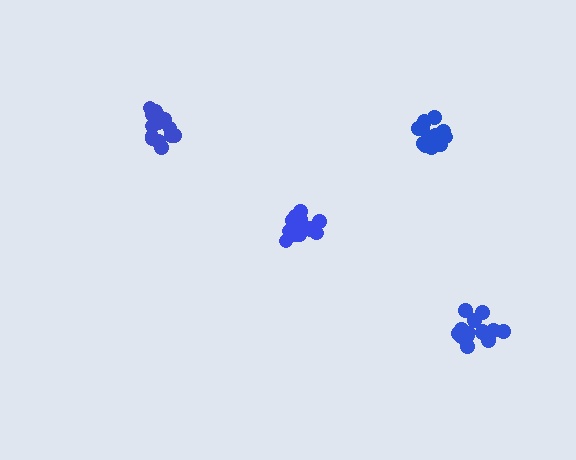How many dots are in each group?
Group 1: 13 dots, Group 2: 14 dots, Group 3: 15 dots, Group 4: 14 dots (56 total).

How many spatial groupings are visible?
There are 4 spatial groupings.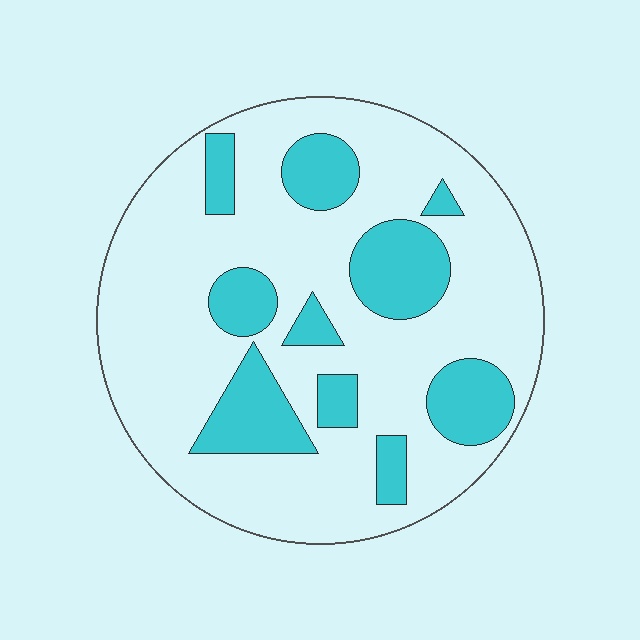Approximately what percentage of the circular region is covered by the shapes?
Approximately 25%.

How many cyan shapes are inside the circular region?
10.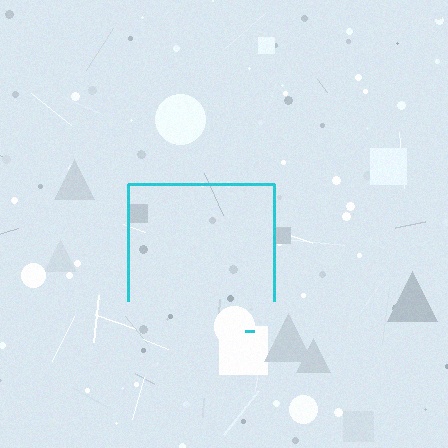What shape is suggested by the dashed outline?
The dashed outline suggests a square.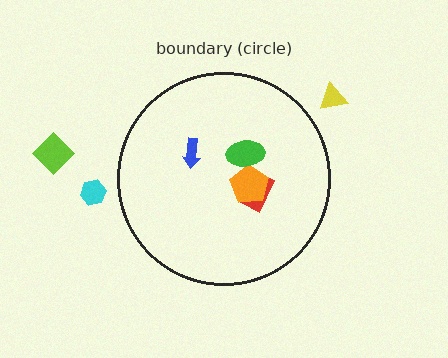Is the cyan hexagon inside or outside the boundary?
Outside.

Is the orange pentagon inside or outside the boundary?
Inside.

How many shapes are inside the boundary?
4 inside, 3 outside.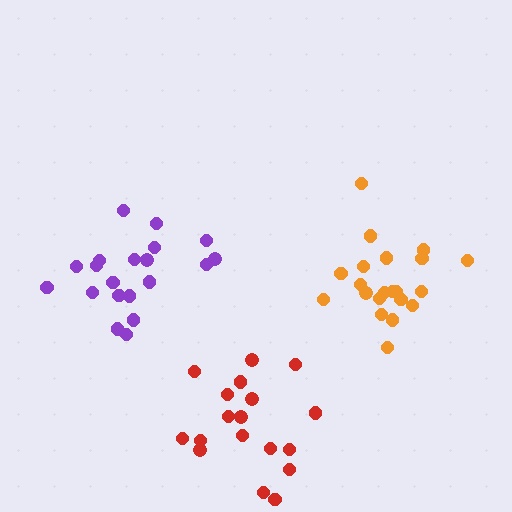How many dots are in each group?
Group 1: 21 dots, Group 2: 20 dots, Group 3: 18 dots (59 total).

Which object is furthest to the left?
The purple cluster is leftmost.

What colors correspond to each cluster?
The clusters are colored: orange, purple, red.